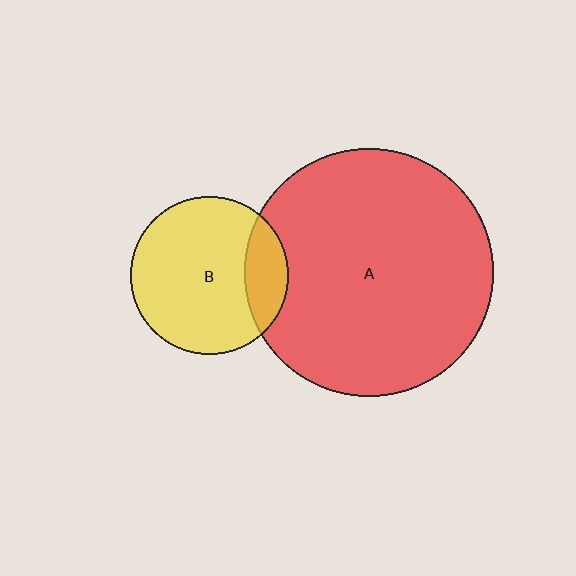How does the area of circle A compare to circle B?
Approximately 2.5 times.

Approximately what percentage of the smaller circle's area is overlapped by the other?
Approximately 20%.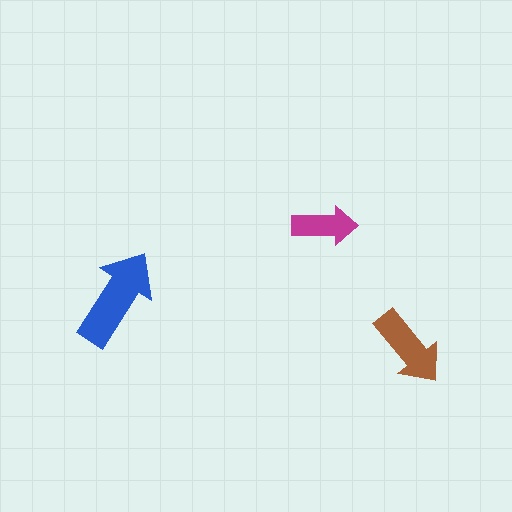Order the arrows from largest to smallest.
the blue one, the brown one, the magenta one.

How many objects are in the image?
There are 3 objects in the image.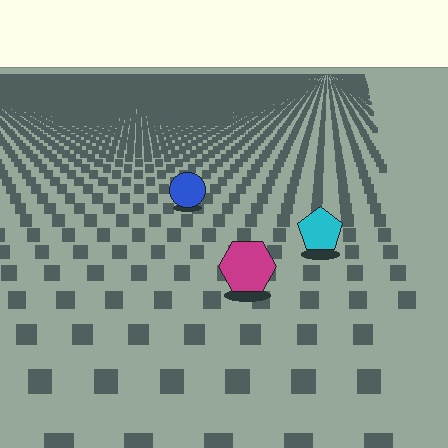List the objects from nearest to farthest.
From nearest to farthest: the magenta hexagon, the cyan pentagon, the blue circle.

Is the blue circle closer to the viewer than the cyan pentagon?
No. The cyan pentagon is closer — you can tell from the texture gradient: the ground texture is coarser near it.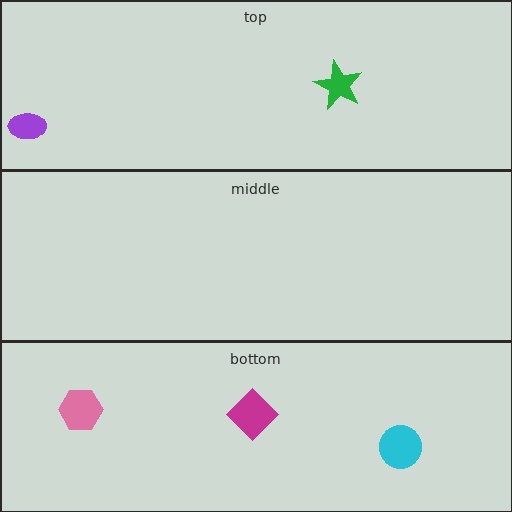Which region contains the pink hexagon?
The bottom region.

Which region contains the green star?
The top region.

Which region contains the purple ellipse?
The top region.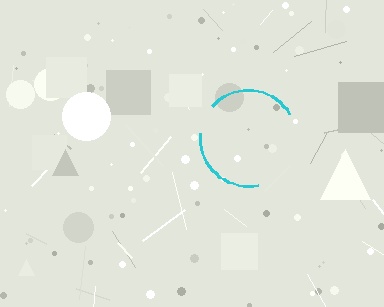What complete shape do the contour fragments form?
The contour fragments form a circle.